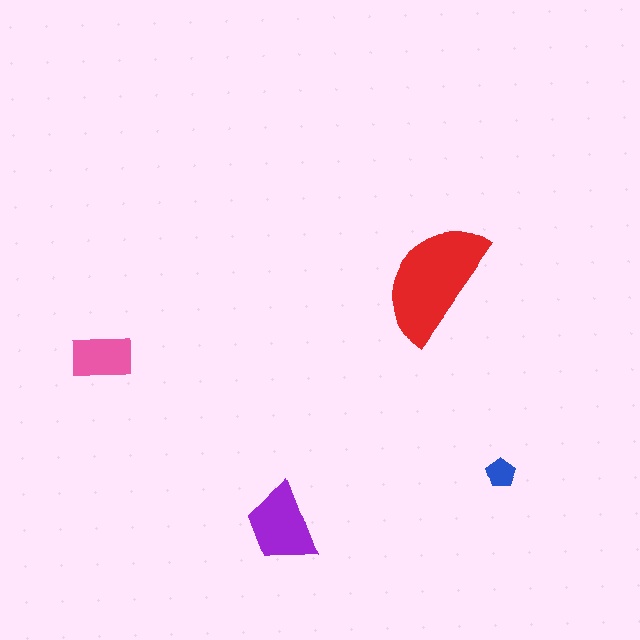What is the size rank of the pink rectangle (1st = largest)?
3rd.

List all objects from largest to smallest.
The red semicircle, the purple trapezoid, the pink rectangle, the blue pentagon.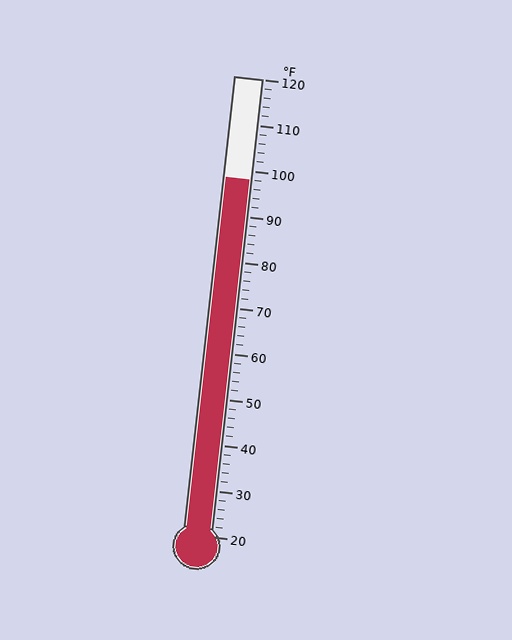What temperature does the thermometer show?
The thermometer shows approximately 98°F.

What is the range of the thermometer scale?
The thermometer scale ranges from 20°F to 120°F.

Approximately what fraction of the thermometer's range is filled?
The thermometer is filled to approximately 80% of its range.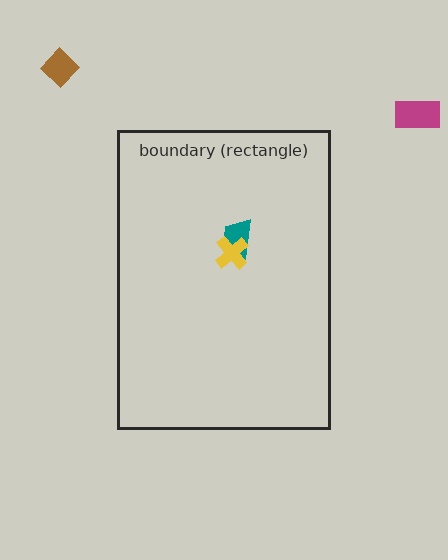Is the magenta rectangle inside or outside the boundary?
Outside.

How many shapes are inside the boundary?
2 inside, 2 outside.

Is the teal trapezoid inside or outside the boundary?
Inside.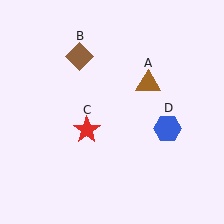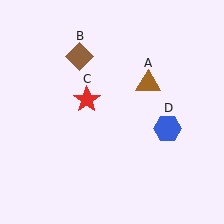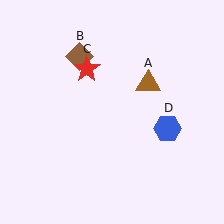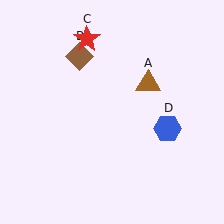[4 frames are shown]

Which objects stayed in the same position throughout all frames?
Brown triangle (object A) and brown diamond (object B) and blue hexagon (object D) remained stationary.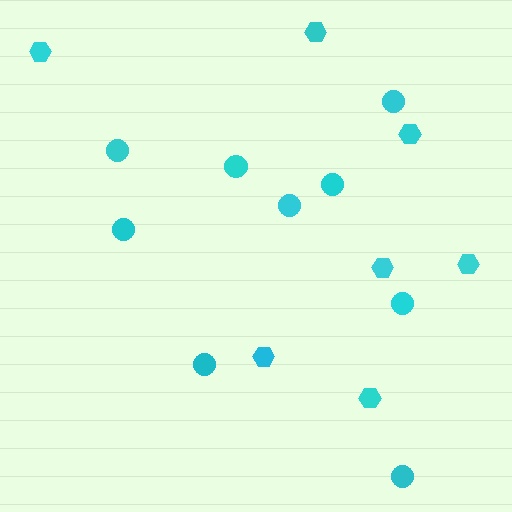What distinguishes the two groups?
There are 2 groups: one group of hexagons (7) and one group of circles (9).